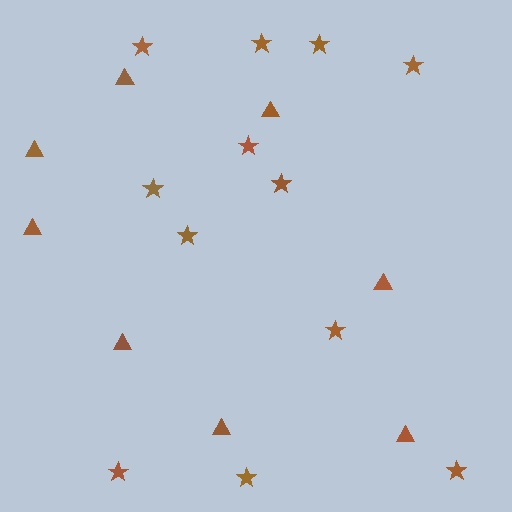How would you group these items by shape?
There are 2 groups: one group of triangles (8) and one group of stars (12).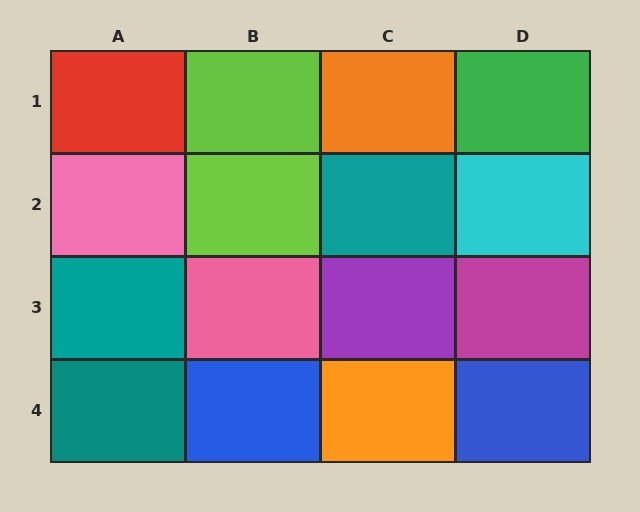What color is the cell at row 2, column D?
Cyan.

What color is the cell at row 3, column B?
Pink.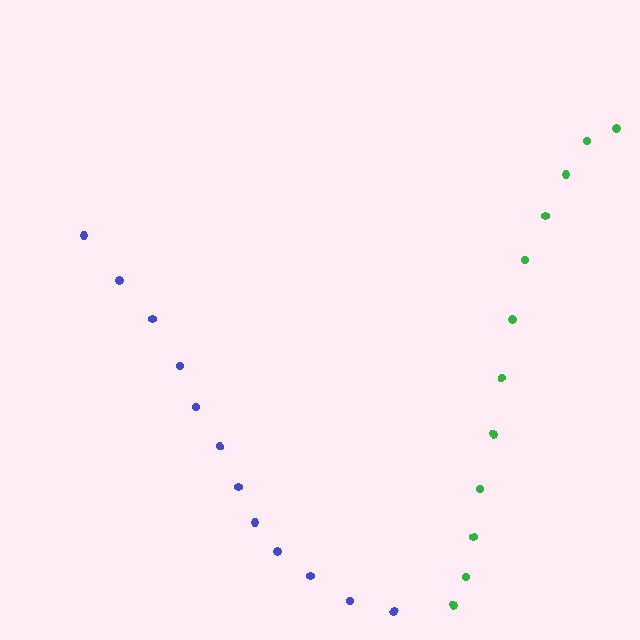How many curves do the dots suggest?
There are 2 distinct paths.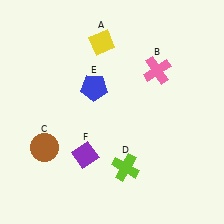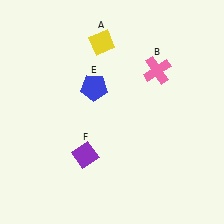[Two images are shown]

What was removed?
The brown circle (C), the lime cross (D) were removed in Image 2.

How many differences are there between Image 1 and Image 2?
There are 2 differences between the two images.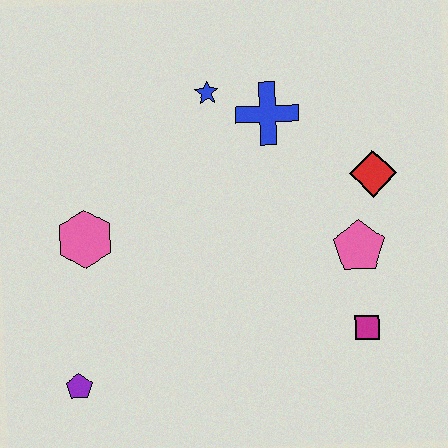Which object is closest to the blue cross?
The blue star is closest to the blue cross.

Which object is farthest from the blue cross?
The purple pentagon is farthest from the blue cross.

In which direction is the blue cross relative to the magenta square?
The blue cross is above the magenta square.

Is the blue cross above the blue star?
No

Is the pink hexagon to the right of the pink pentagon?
No